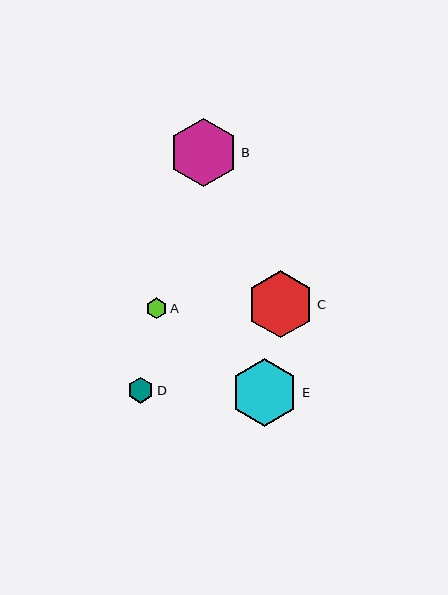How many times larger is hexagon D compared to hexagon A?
Hexagon D is approximately 1.3 times the size of hexagon A.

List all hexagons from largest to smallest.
From largest to smallest: B, E, C, D, A.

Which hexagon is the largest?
Hexagon B is the largest with a size of approximately 69 pixels.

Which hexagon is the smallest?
Hexagon A is the smallest with a size of approximately 21 pixels.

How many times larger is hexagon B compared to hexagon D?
Hexagon B is approximately 2.7 times the size of hexagon D.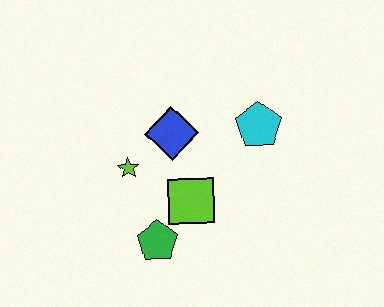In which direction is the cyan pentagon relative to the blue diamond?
The cyan pentagon is to the right of the blue diamond.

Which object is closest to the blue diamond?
The lime star is closest to the blue diamond.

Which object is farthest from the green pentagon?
The cyan pentagon is farthest from the green pentagon.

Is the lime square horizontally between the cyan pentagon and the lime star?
Yes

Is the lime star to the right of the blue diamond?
No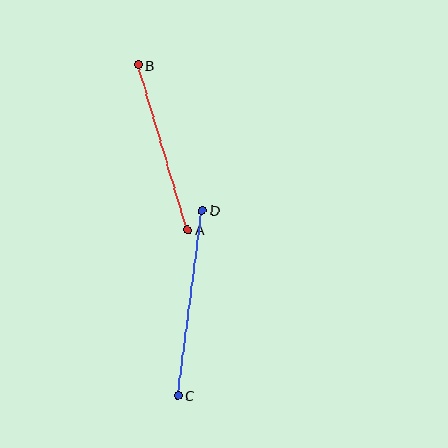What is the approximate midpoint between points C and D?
The midpoint is at approximately (190, 303) pixels.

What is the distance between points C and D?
The distance is approximately 187 pixels.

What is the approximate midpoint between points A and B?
The midpoint is at approximately (163, 147) pixels.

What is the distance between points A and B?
The distance is approximately 172 pixels.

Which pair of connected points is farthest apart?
Points C and D are farthest apart.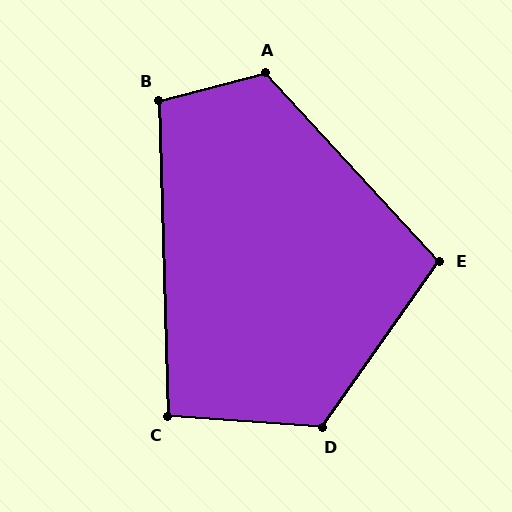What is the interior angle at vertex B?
Approximately 103 degrees (obtuse).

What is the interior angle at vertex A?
Approximately 118 degrees (obtuse).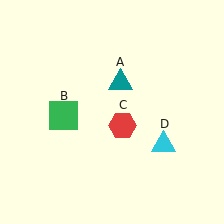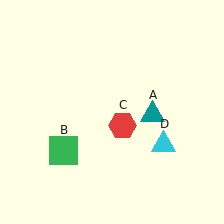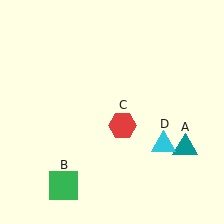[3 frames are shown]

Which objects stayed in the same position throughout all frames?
Red hexagon (object C) and cyan triangle (object D) remained stationary.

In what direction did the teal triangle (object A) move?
The teal triangle (object A) moved down and to the right.